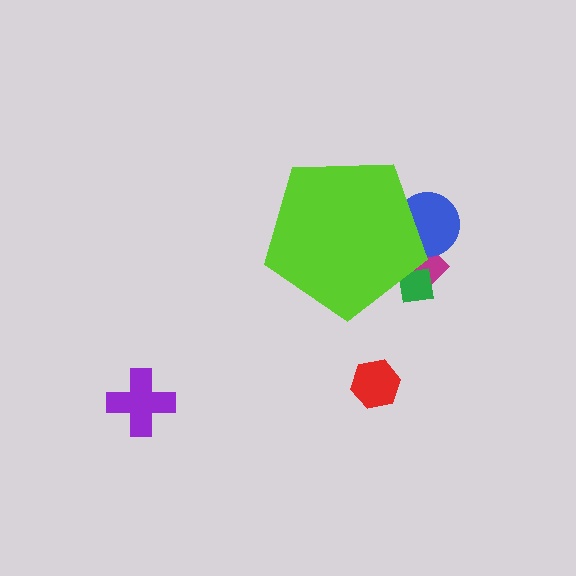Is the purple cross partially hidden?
No, the purple cross is fully visible.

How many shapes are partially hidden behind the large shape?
3 shapes are partially hidden.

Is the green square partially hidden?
Yes, the green square is partially hidden behind the lime pentagon.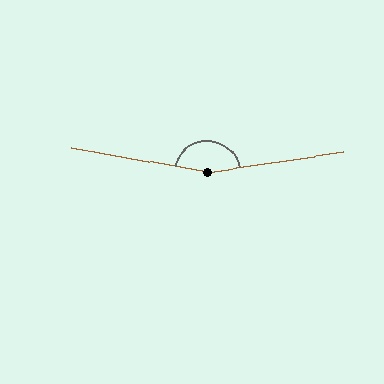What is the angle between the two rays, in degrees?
Approximately 161 degrees.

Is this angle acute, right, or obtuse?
It is obtuse.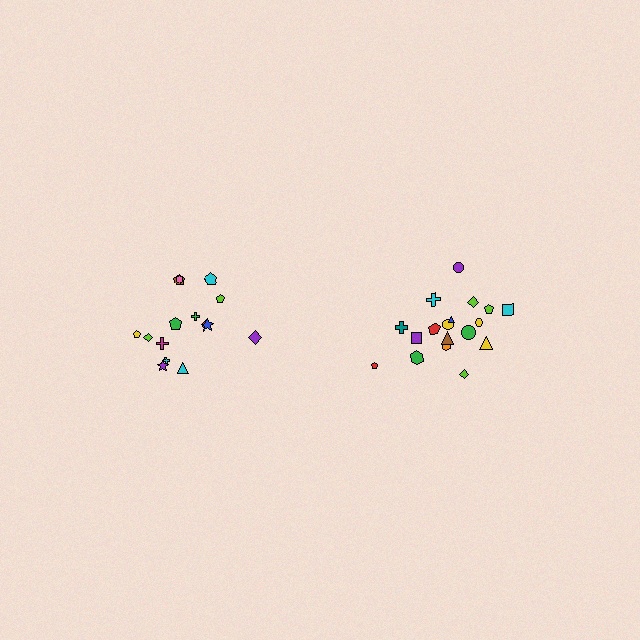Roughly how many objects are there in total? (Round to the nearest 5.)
Roughly 35 objects in total.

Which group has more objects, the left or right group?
The right group.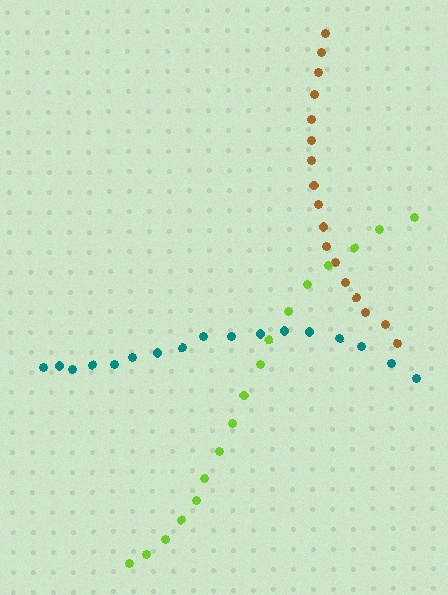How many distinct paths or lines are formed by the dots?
There are 3 distinct paths.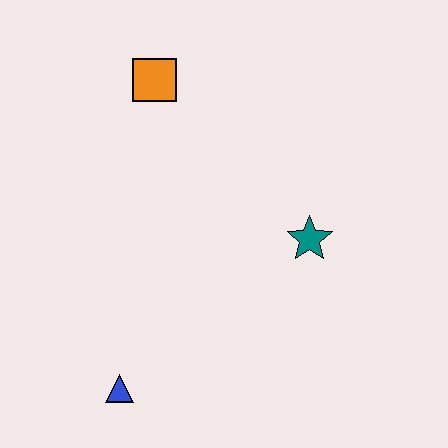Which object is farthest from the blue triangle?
The orange square is farthest from the blue triangle.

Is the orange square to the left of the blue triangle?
No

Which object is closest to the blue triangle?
The teal star is closest to the blue triangle.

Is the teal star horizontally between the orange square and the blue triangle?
No